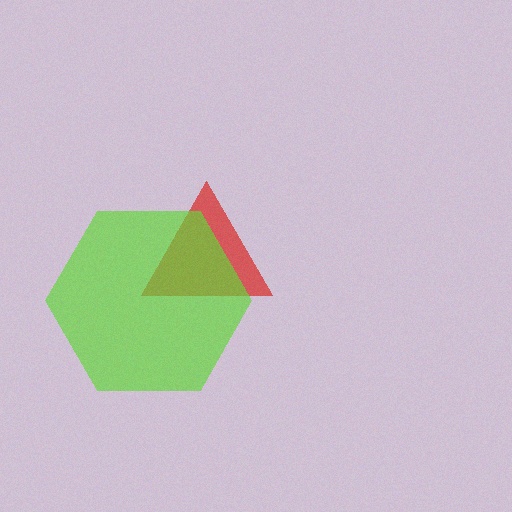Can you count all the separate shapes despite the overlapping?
Yes, there are 2 separate shapes.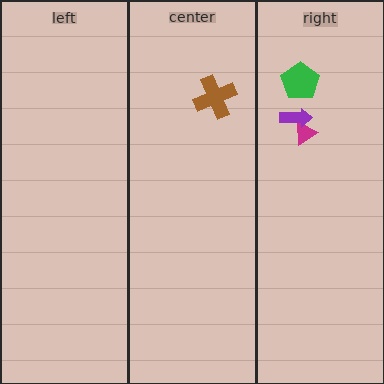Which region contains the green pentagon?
The right region.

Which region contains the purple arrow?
The right region.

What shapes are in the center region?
The brown cross.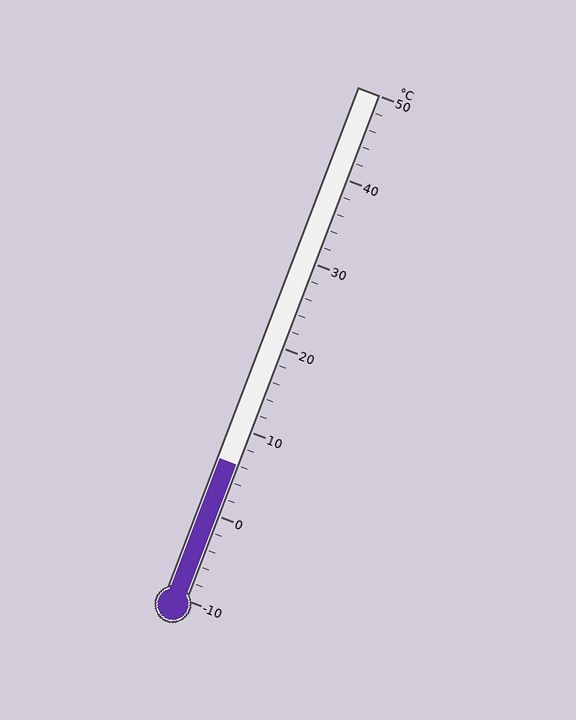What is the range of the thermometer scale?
The thermometer scale ranges from -10°C to 50°C.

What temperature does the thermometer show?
The thermometer shows approximately 6°C.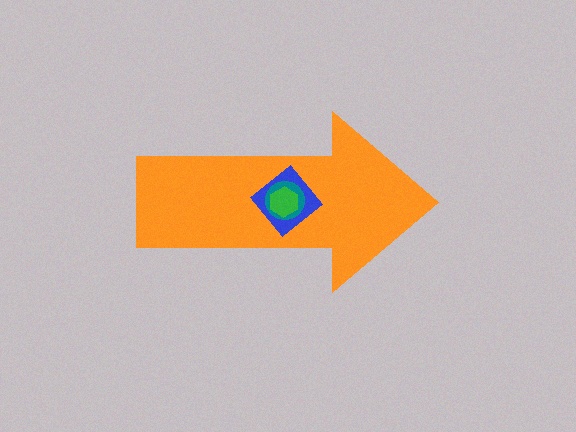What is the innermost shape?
The green hexagon.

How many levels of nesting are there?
4.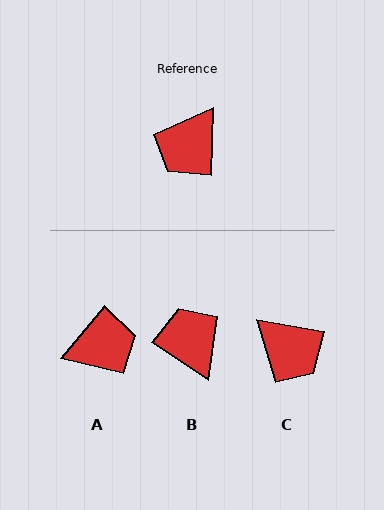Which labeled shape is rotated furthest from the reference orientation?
A, about 142 degrees away.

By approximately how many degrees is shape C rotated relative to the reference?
Approximately 82 degrees counter-clockwise.